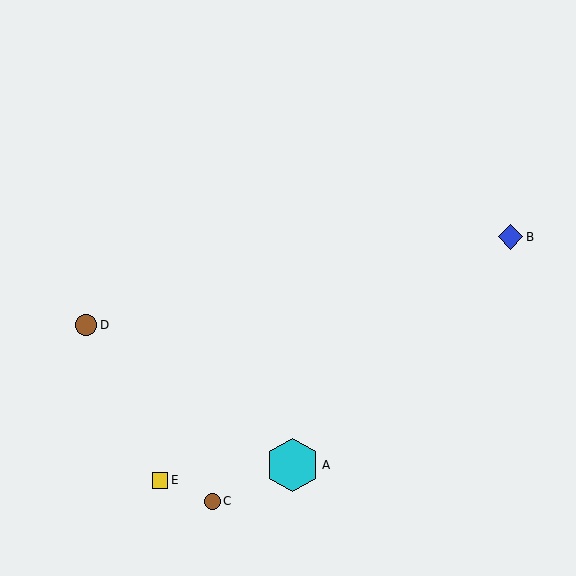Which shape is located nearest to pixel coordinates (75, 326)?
The brown circle (labeled D) at (86, 325) is nearest to that location.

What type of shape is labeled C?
Shape C is a brown circle.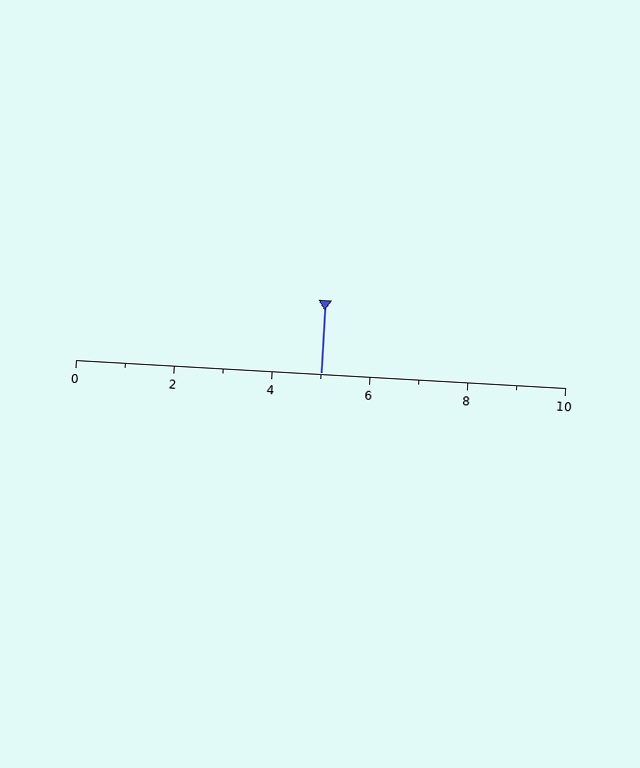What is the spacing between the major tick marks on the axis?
The major ticks are spaced 2 apart.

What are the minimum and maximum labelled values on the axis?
The axis runs from 0 to 10.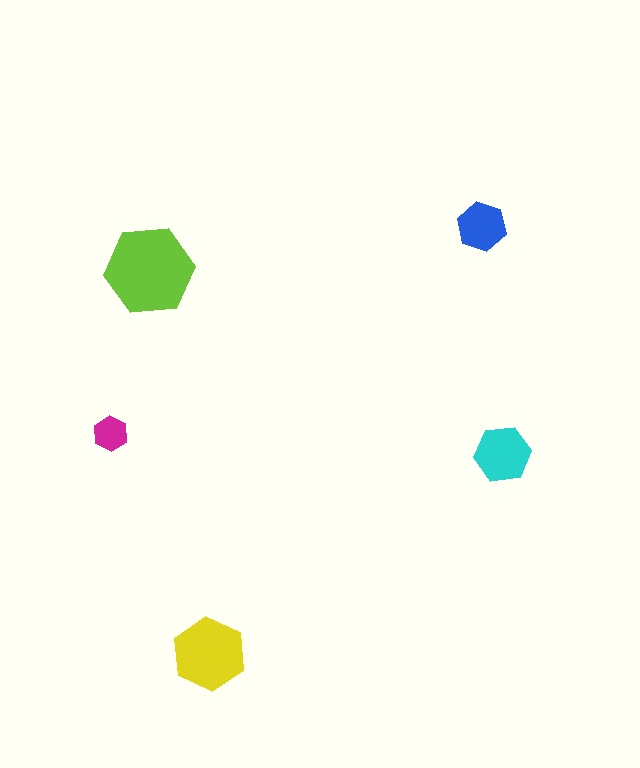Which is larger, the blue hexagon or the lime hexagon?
The lime one.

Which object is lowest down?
The yellow hexagon is bottommost.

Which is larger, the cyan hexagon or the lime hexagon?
The lime one.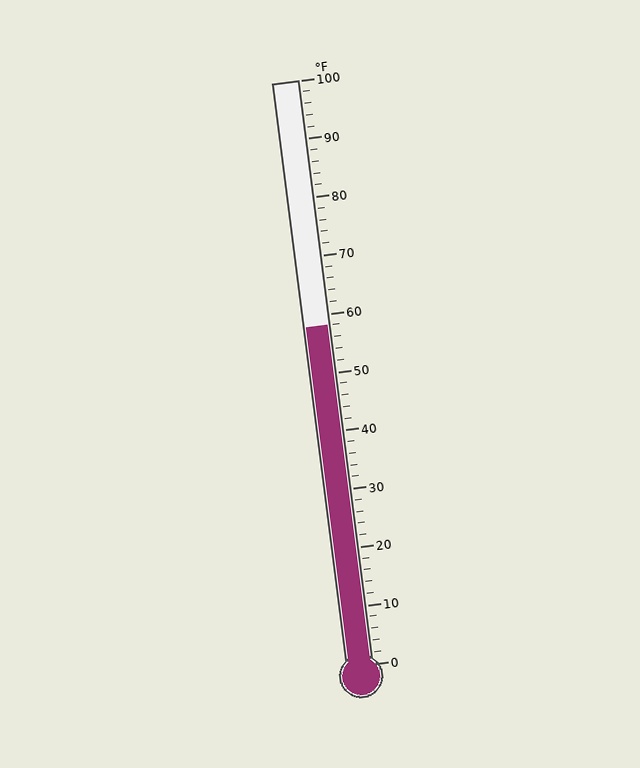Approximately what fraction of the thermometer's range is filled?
The thermometer is filled to approximately 60% of its range.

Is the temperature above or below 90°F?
The temperature is below 90°F.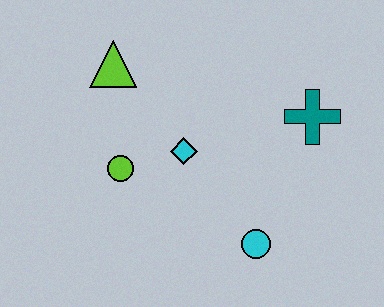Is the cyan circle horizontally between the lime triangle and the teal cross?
Yes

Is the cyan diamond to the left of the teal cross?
Yes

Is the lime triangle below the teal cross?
No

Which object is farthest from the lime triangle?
The cyan circle is farthest from the lime triangle.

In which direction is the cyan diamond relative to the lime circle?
The cyan diamond is to the right of the lime circle.